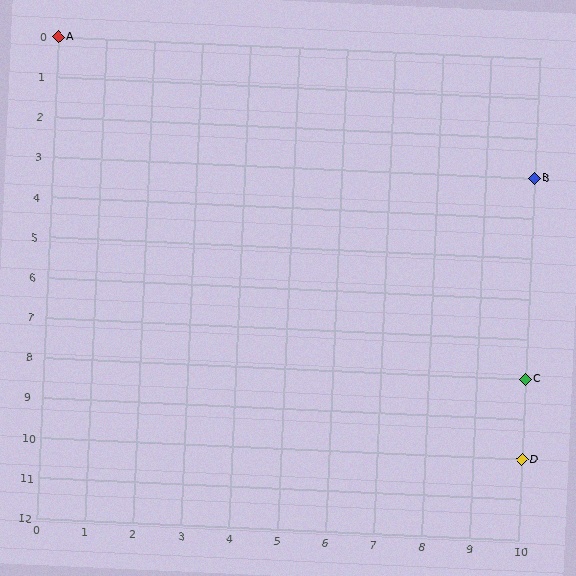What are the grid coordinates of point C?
Point C is at grid coordinates (10, 8).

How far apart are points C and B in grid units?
Points C and B are 5 rows apart.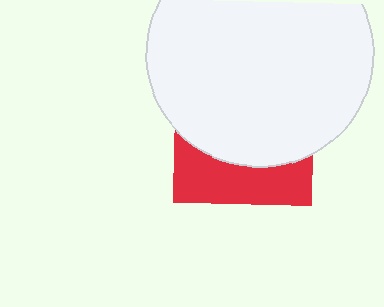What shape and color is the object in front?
The object in front is a white circle.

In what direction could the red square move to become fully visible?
The red square could move down. That would shift it out from behind the white circle entirely.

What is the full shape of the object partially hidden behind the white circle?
The partially hidden object is a red square.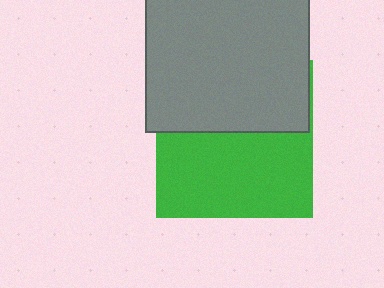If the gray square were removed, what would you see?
You would see the complete green square.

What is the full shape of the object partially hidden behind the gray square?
The partially hidden object is a green square.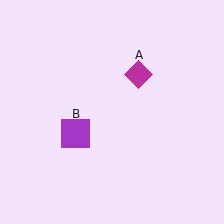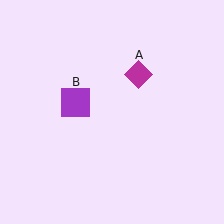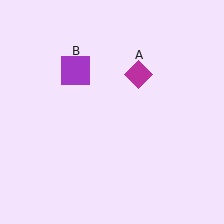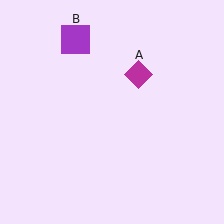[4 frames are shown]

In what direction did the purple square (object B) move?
The purple square (object B) moved up.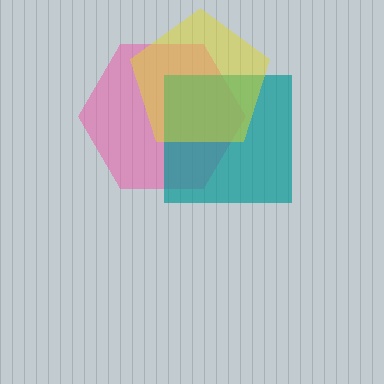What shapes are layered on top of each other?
The layered shapes are: a pink hexagon, a teal square, a yellow pentagon.